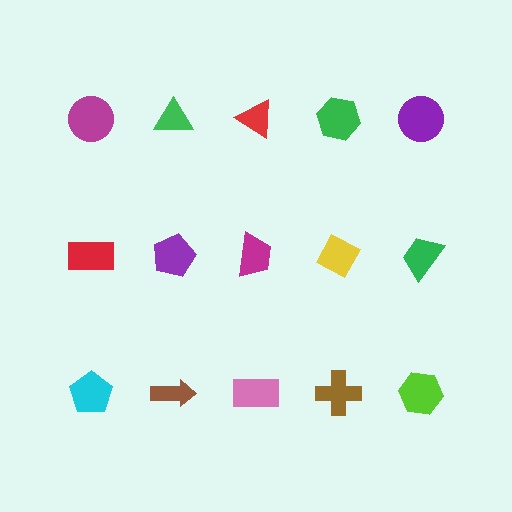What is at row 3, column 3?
A pink rectangle.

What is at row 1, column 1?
A magenta circle.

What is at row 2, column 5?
A green trapezoid.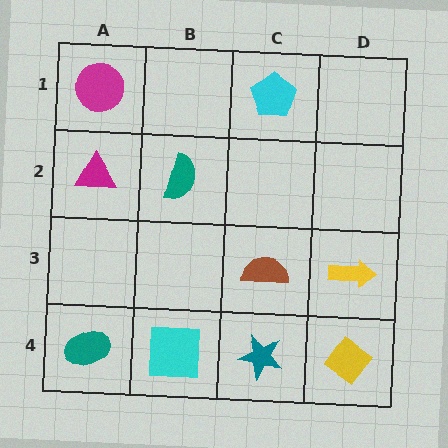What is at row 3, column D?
A yellow arrow.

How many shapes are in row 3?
2 shapes.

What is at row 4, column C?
A teal star.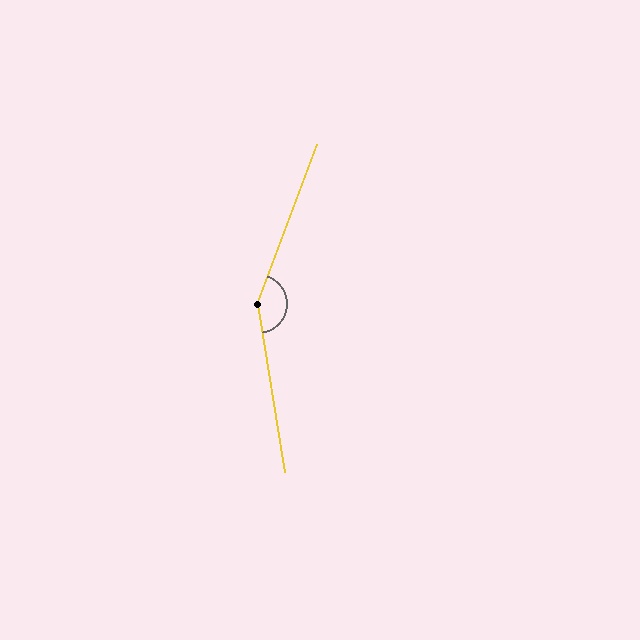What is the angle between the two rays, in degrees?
Approximately 150 degrees.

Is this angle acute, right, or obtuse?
It is obtuse.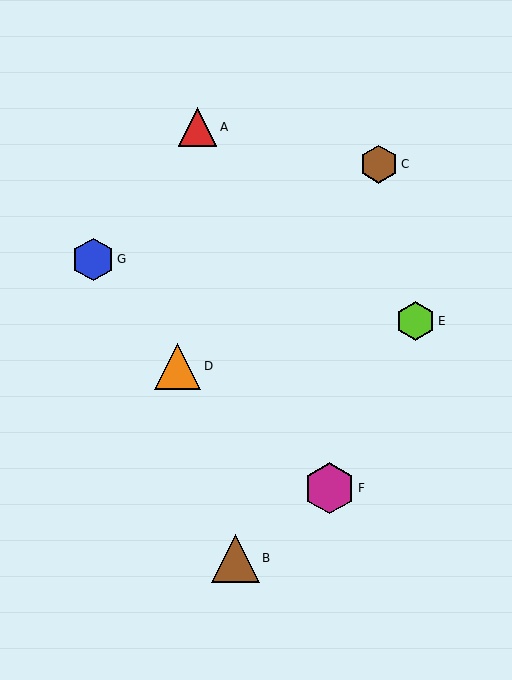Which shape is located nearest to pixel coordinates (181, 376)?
The orange triangle (labeled D) at (178, 366) is nearest to that location.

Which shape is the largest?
The magenta hexagon (labeled F) is the largest.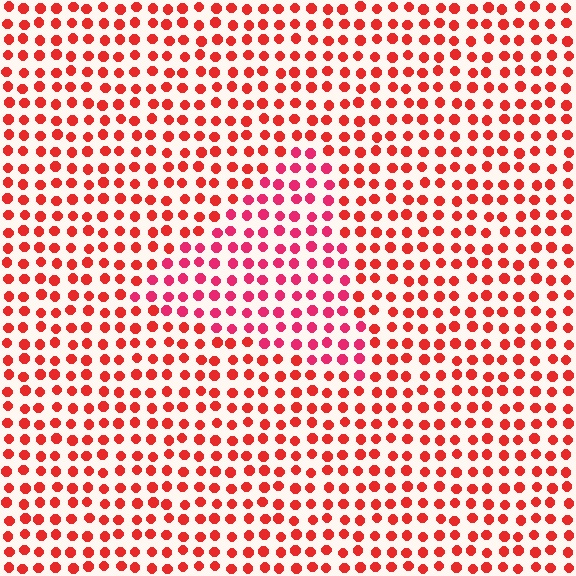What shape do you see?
I see a triangle.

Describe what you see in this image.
The image is filled with small red elements in a uniform arrangement. A triangle-shaped region is visible where the elements are tinted to a slightly different hue, forming a subtle color boundary.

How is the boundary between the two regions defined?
The boundary is defined purely by a slight shift in hue (about 22 degrees). Spacing, size, and orientation are identical on both sides.